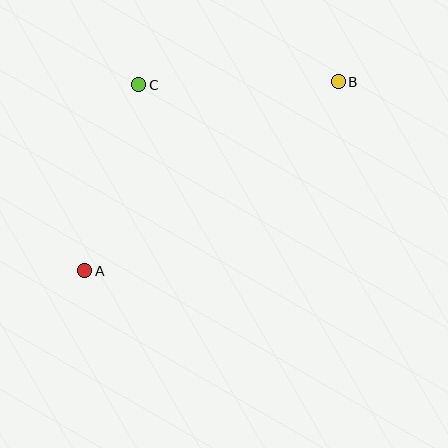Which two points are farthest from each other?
Points A and B are farthest from each other.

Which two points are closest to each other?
Points A and C are closest to each other.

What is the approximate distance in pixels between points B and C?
The distance between B and C is approximately 199 pixels.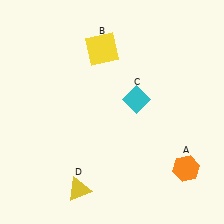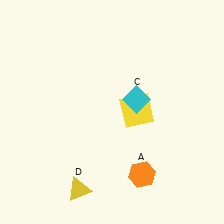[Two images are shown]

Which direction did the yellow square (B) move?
The yellow square (B) moved down.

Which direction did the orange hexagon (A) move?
The orange hexagon (A) moved left.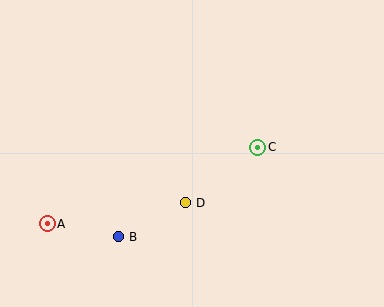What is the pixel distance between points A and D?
The distance between A and D is 140 pixels.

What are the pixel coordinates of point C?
Point C is at (258, 147).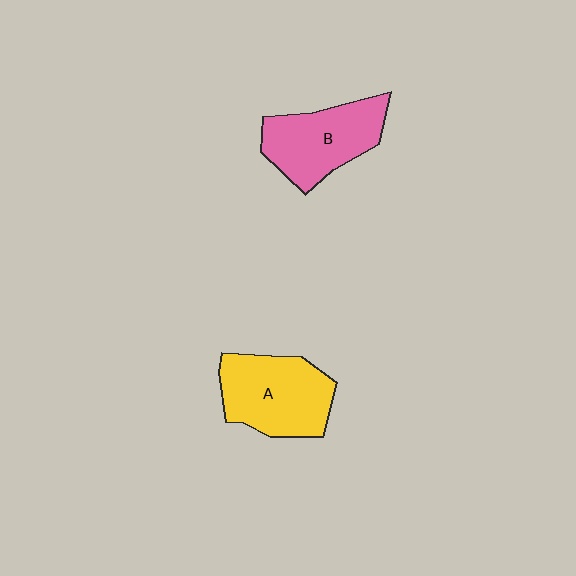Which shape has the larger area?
Shape A (yellow).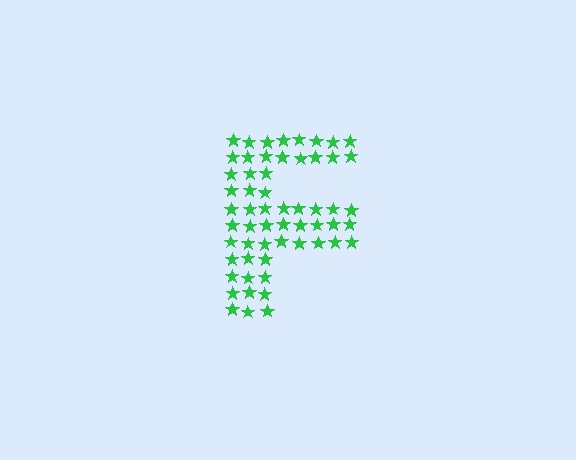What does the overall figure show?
The overall figure shows the letter F.